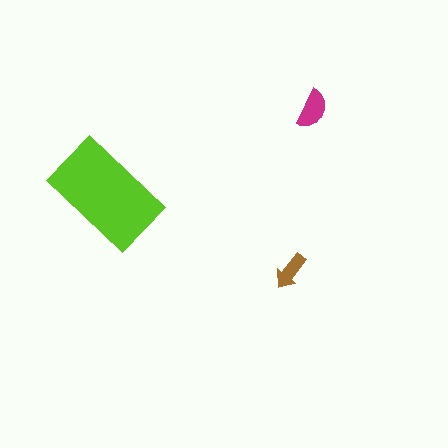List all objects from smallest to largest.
The brown arrow, the magenta semicircle, the lime rectangle.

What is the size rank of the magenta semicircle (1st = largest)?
2nd.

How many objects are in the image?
There are 3 objects in the image.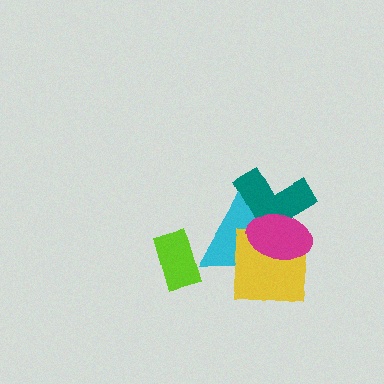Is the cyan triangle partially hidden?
Yes, it is partially covered by another shape.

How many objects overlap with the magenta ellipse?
3 objects overlap with the magenta ellipse.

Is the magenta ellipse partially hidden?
No, no other shape covers it.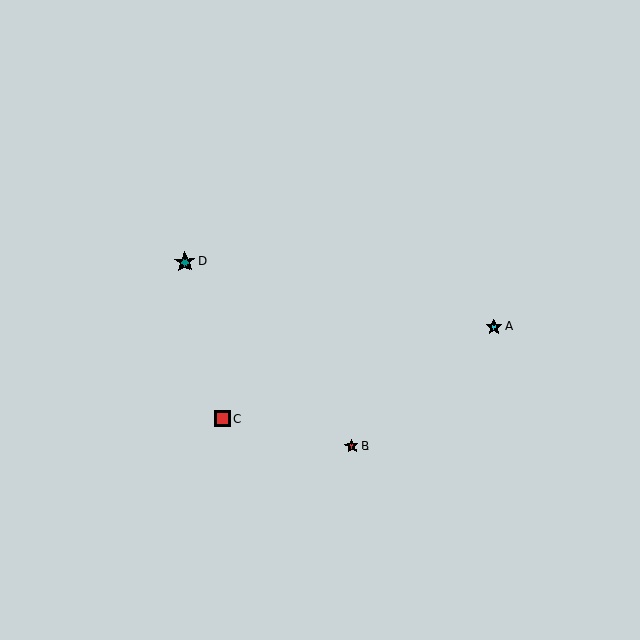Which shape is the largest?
The teal star (labeled D) is the largest.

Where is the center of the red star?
The center of the red star is at (352, 446).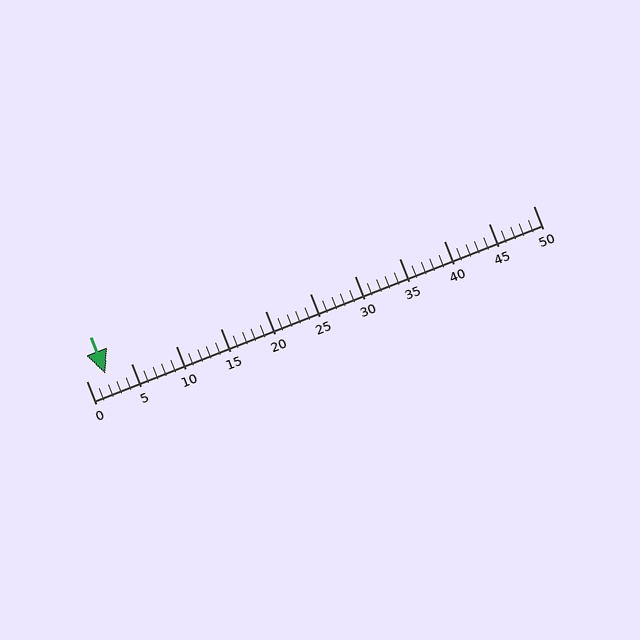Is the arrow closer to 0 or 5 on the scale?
The arrow is closer to 0.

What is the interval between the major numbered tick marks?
The major tick marks are spaced 5 units apart.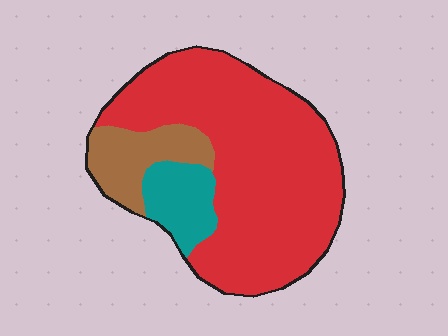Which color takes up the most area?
Red, at roughly 75%.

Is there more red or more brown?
Red.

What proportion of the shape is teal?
Teal covers roughly 10% of the shape.